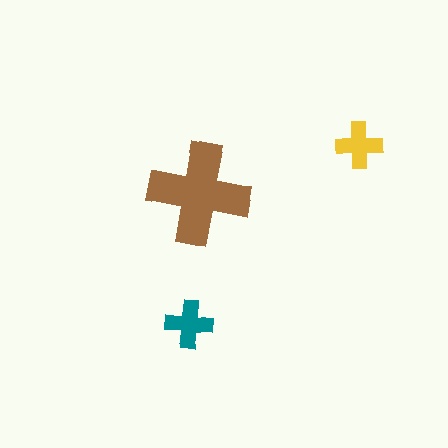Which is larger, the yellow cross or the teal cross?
The teal one.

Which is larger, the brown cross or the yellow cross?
The brown one.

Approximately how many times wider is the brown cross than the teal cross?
About 2 times wider.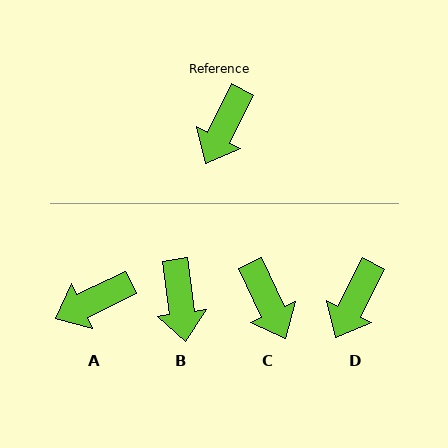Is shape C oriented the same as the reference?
No, it is off by about 52 degrees.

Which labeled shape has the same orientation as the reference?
D.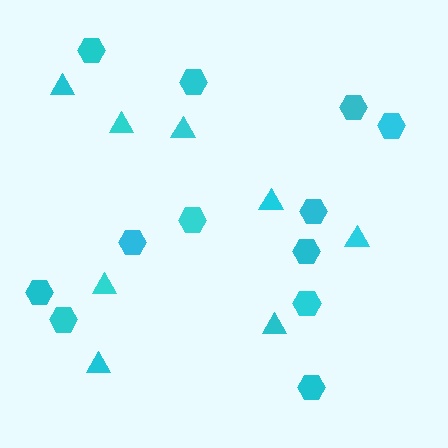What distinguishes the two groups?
There are 2 groups: one group of hexagons (12) and one group of triangles (8).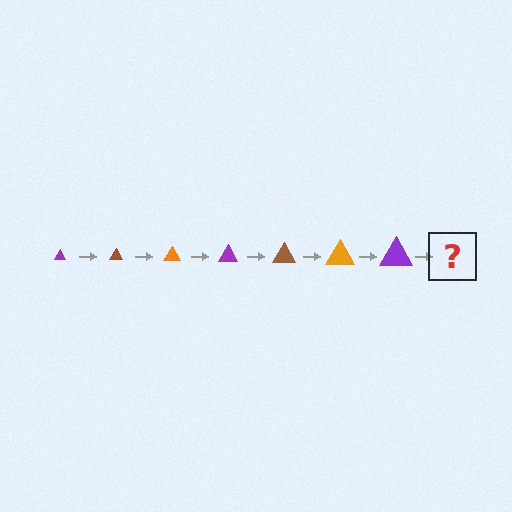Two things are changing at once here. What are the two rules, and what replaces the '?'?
The two rules are that the triangle grows larger each step and the color cycles through purple, brown, and orange. The '?' should be a brown triangle, larger than the previous one.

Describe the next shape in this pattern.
It should be a brown triangle, larger than the previous one.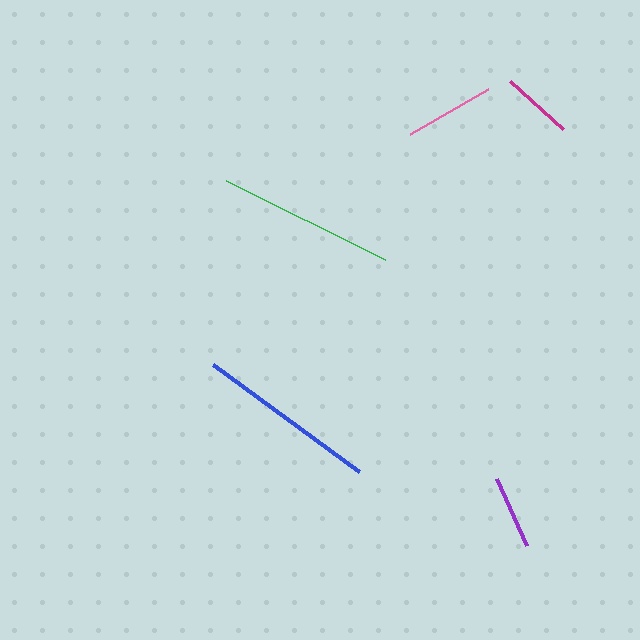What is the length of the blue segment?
The blue segment is approximately 181 pixels long.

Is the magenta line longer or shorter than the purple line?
The purple line is longer than the magenta line.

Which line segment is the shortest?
The magenta line is the shortest at approximately 71 pixels.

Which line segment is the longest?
The blue line is the longest at approximately 181 pixels.